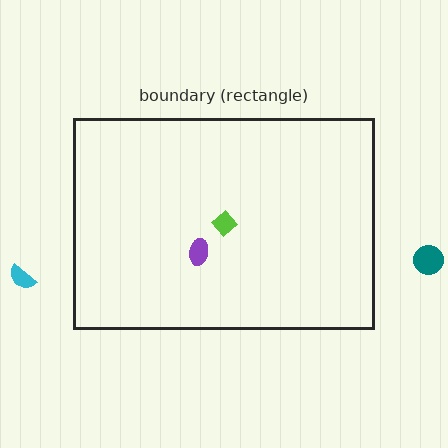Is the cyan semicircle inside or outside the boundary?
Outside.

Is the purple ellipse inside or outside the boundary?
Inside.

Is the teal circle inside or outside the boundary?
Outside.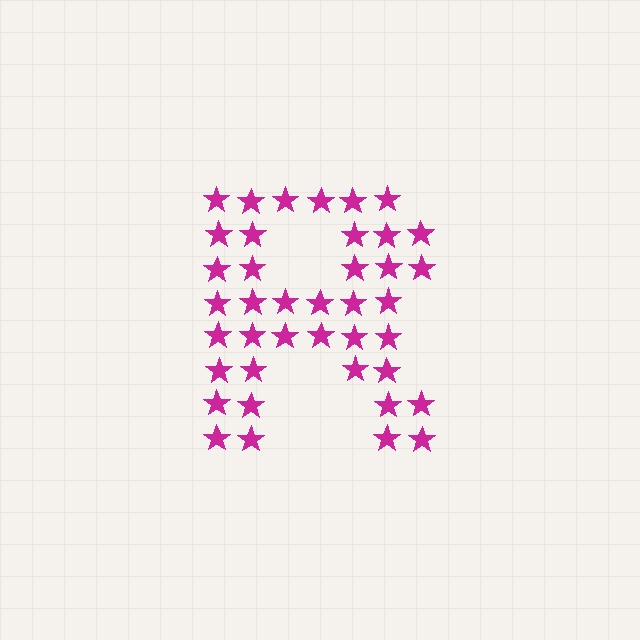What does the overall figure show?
The overall figure shows the letter R.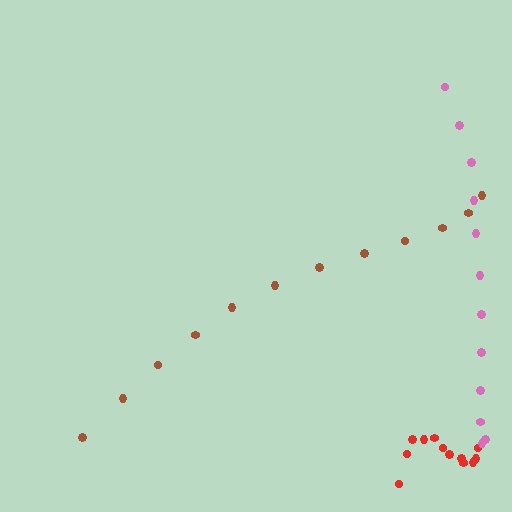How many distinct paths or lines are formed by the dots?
There are 3 distinct paths.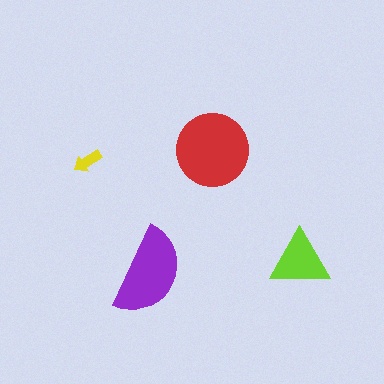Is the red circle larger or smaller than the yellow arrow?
Larger.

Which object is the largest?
The red circle.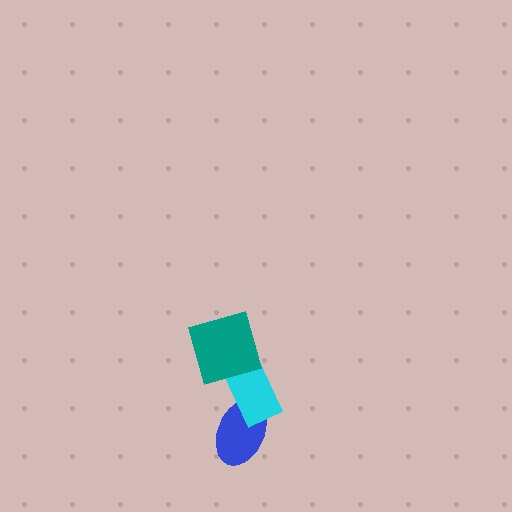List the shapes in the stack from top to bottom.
From top to bottom: the teal square, the cyan rectangle, the blue ellipse.